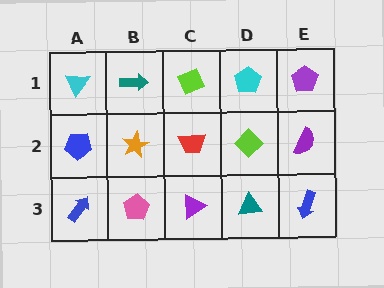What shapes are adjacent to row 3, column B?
An orange star (row 2, column B), a blue arrow (row 3, column A), a purple triangle (row 3, column C).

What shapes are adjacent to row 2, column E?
A purple pentagon (row 1, column E), a blue arrow (row 3, column E), a lime diamond (row 2, column D).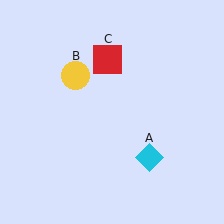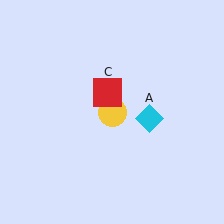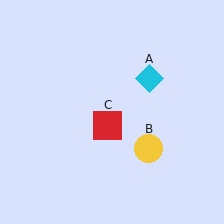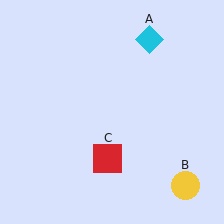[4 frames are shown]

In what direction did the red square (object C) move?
The red square (object C) moved down.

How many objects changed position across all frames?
3 objects changed position: cyan diamond (object A), yellow circle (object B), red square (object C).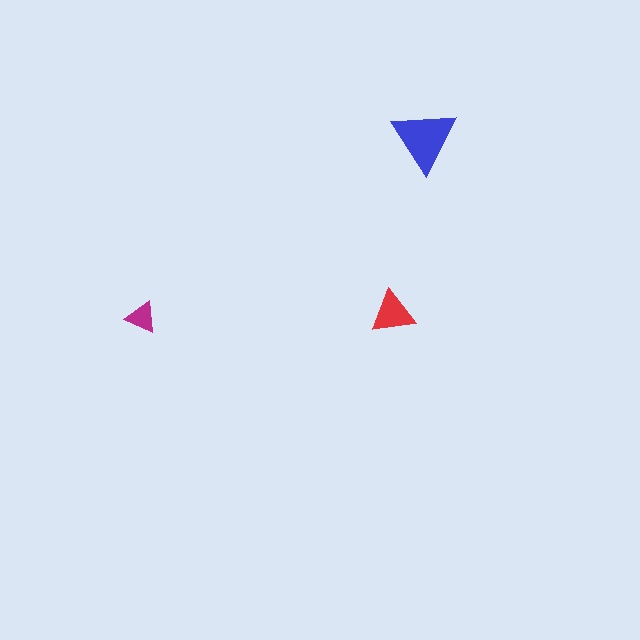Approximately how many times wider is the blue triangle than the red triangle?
About 1.5 times wider.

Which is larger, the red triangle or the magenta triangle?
The red one.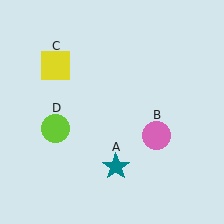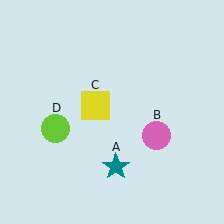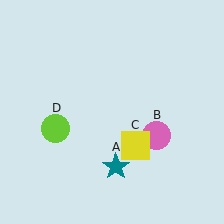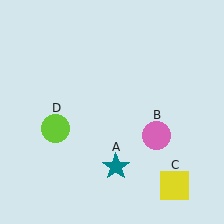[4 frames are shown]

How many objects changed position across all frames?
1 object changed position: yellow square (object C).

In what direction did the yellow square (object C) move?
The yellow square (object C) moved down and to the right.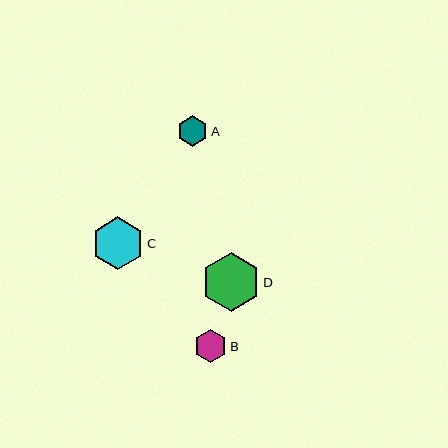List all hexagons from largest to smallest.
From largest to smallest: D, C, B, A.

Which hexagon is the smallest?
Hexagon A is the smallest with a size of approximately 31 pixels.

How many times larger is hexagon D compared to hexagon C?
Hexagon D is approximately 1.1 times the size of hexagon C.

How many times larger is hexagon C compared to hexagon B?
Hexagon C is approximately 1.6 times the size of hexagon B.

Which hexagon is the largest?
Hexagon D is the largest with a size of approximately 58 pixels.